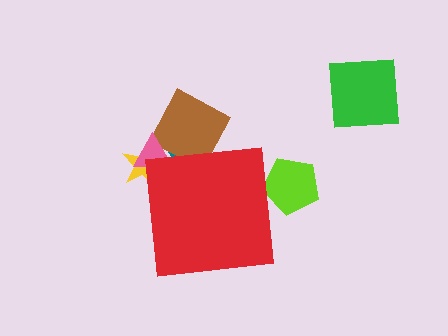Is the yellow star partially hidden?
Yes, the yellow star is partially hidden behind the red square.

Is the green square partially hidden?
No, the green square is fully visible.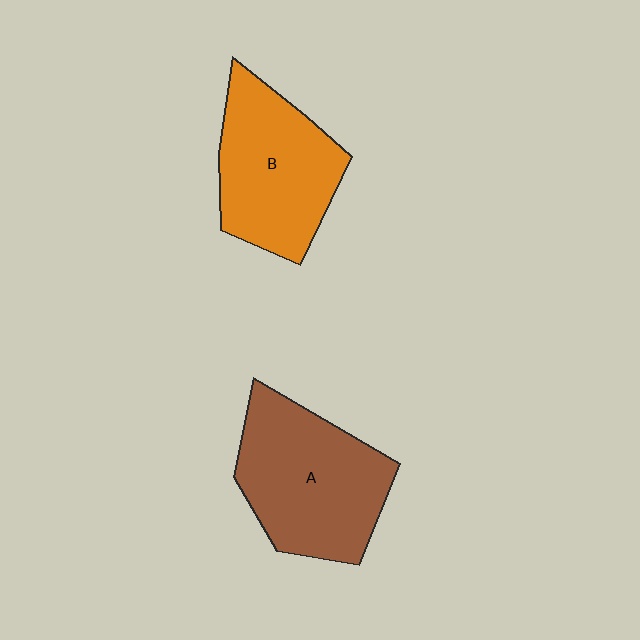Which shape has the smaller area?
Shape B (orange).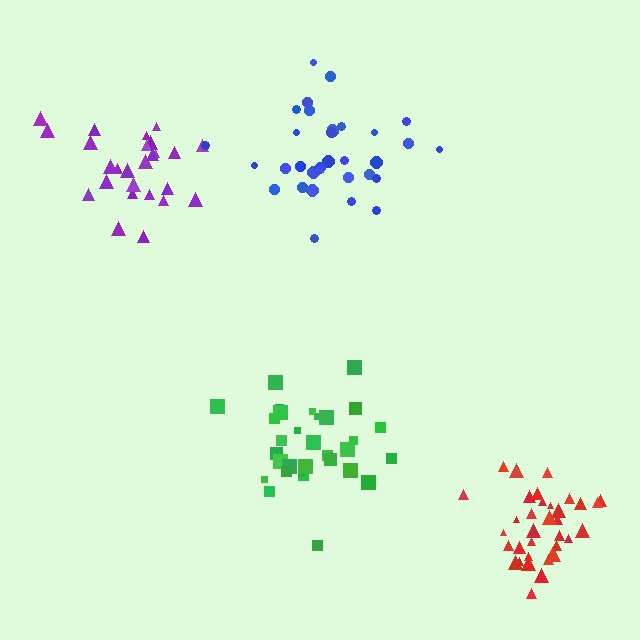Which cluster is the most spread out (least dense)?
Green.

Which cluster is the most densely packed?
Red.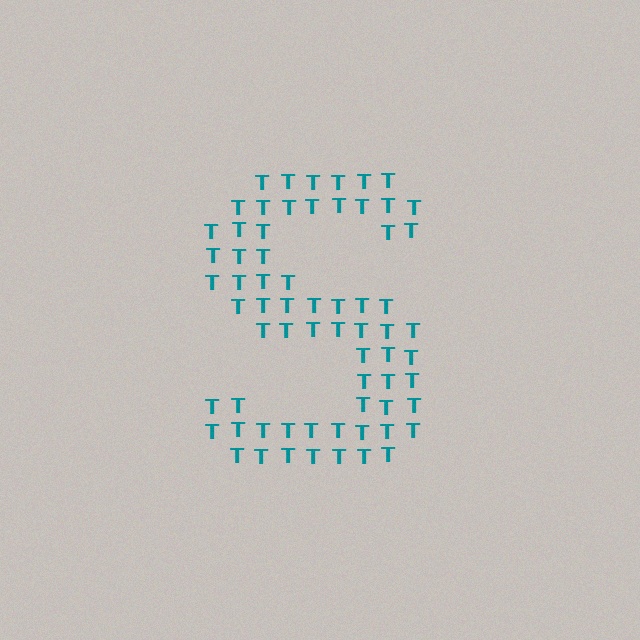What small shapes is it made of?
It is made of small letter T's.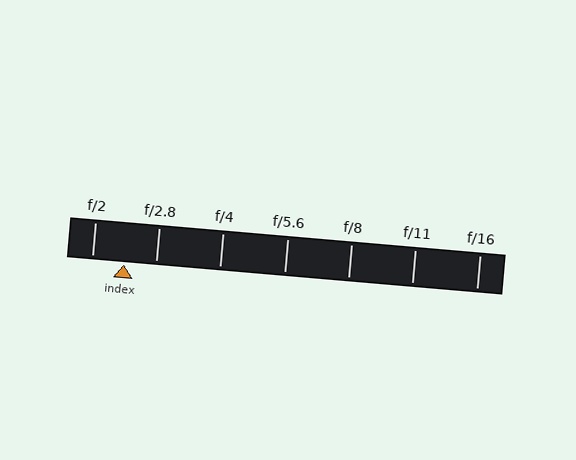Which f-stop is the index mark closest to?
The index mark is closest to f/2.8.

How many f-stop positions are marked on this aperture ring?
There are 7 f-stop positions marked.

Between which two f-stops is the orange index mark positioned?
The index mark is between f/2 and f/2.8.